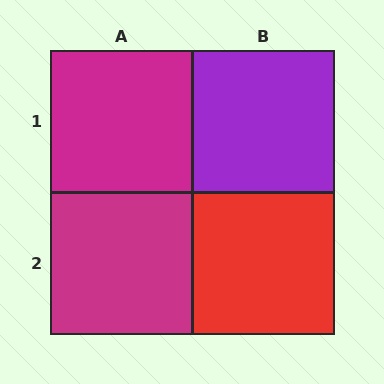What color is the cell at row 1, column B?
Purple.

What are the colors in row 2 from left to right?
Magenta, red.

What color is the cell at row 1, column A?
Magenta.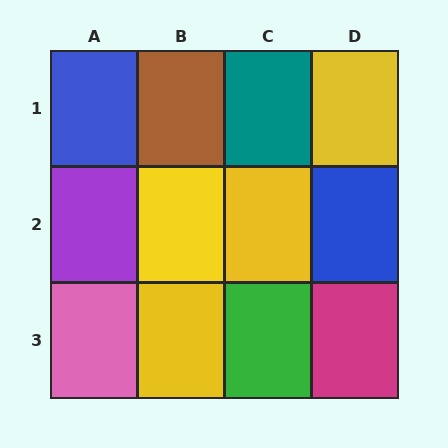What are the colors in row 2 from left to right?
Purple, yellow, yellow, blue.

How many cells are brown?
1 cell is brown.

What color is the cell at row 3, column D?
Magenta.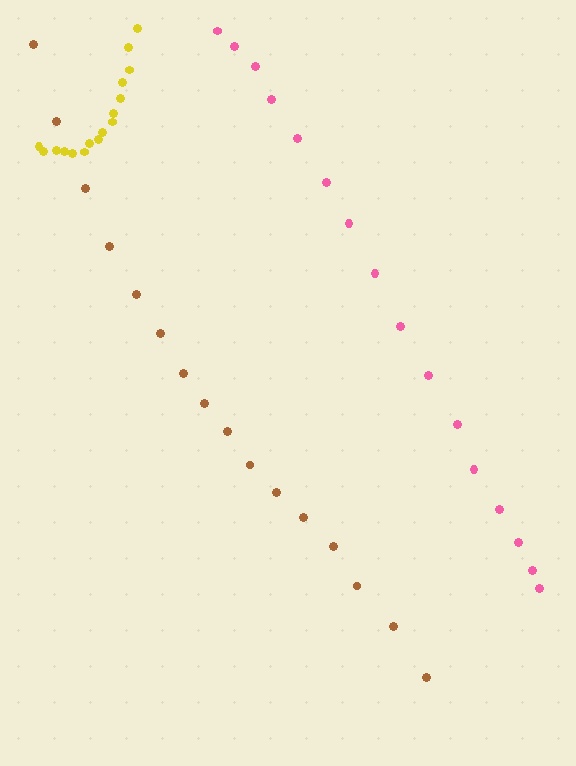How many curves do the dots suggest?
There are 3 distinct paths.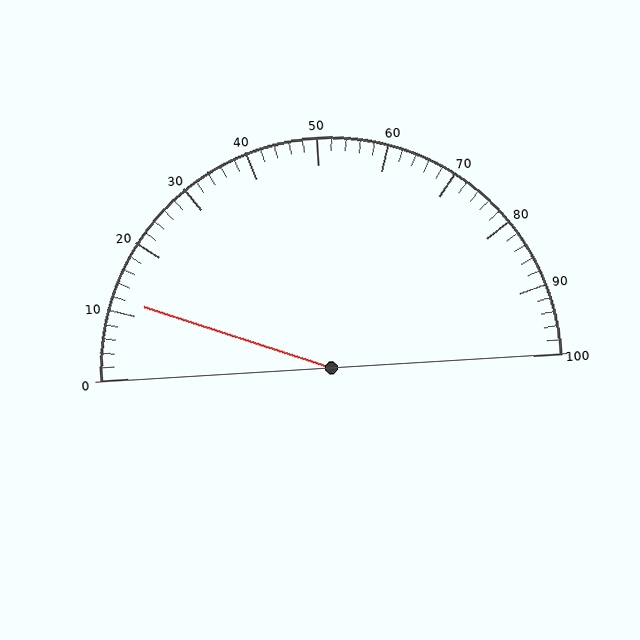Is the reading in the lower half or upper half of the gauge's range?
The reading is in the lower half of the range (0 to 100).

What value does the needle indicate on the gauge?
The needle indicates approximately 12.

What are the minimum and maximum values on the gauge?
The gauge ranges from 0 to 100.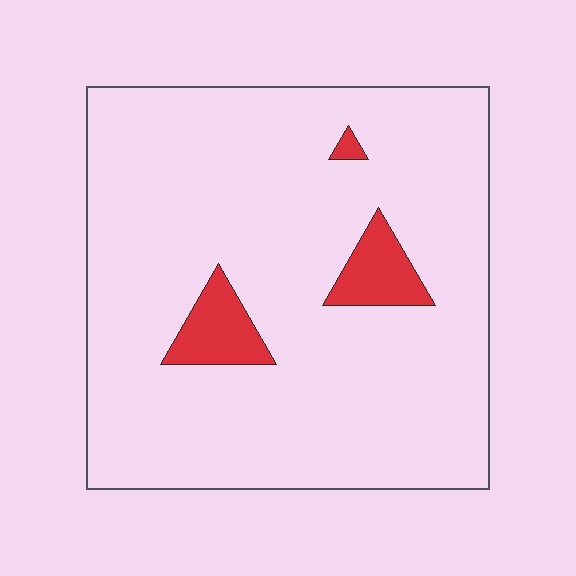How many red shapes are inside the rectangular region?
3.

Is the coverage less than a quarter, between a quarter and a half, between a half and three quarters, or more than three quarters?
Less than a quarter.